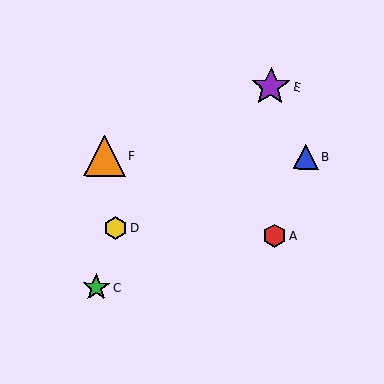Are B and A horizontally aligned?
No, B is at y≈156 and A is at y≈236.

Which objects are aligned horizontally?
Objects B, F are aligned horizontally.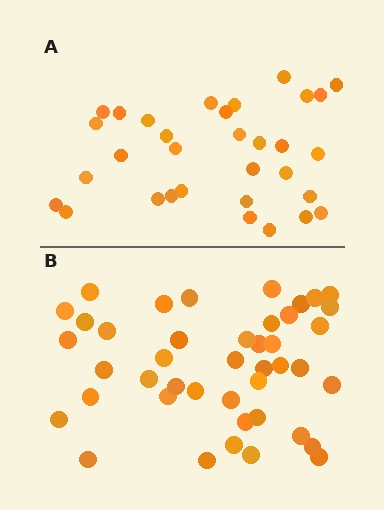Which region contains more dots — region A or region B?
Region B (the bottom region) has more dots.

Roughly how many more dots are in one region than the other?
Region B has roughly 12 or so more dots than region A.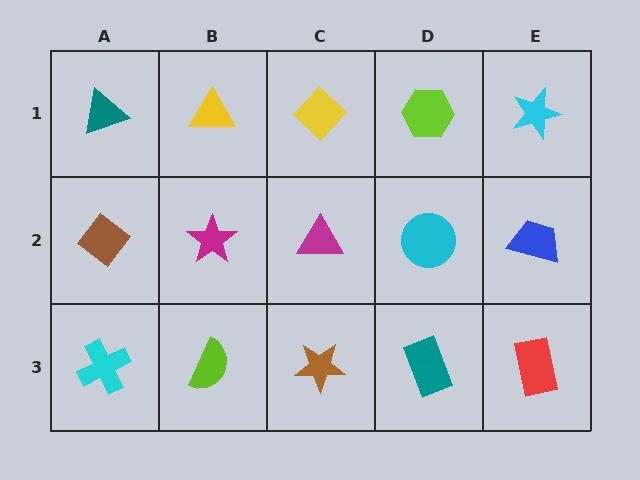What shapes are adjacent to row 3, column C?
A magenta triangle (row 2, column C), a lime semicircle (row 3, column B), a teal rectangle (row 3, column D).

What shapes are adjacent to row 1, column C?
A magenta triangle (row 2, column C), a yellow triangle (row 1, column B), a lime hexagon (row 1, column D).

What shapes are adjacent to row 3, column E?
A blue trapezoid (row 2, column E), a teal rectangle (row 3, column D).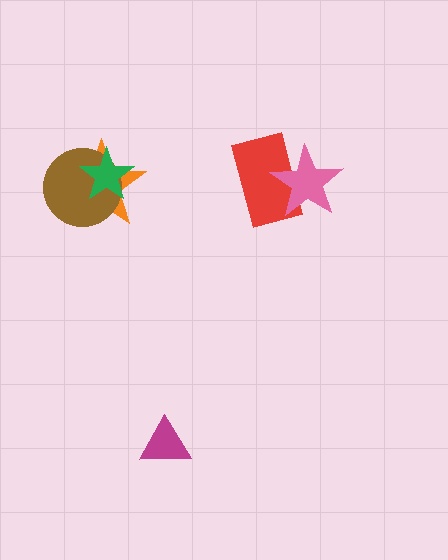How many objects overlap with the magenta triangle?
0 objects overlap with the magenta triangle.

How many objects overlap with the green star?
2 objects overlap with the green star.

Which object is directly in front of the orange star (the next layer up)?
The brown circle is directly in front of the orange star.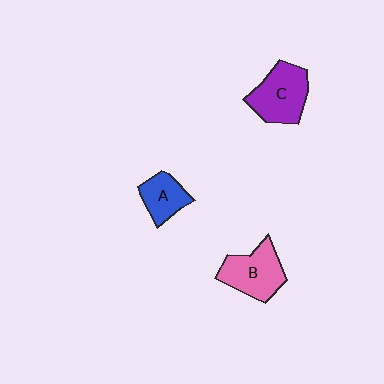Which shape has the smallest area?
Shape A (blue).